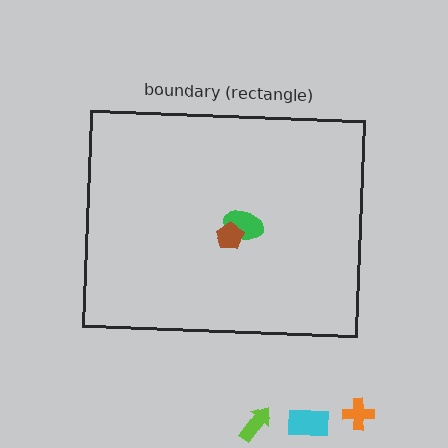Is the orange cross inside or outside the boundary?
Outside.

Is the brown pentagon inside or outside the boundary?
Inside.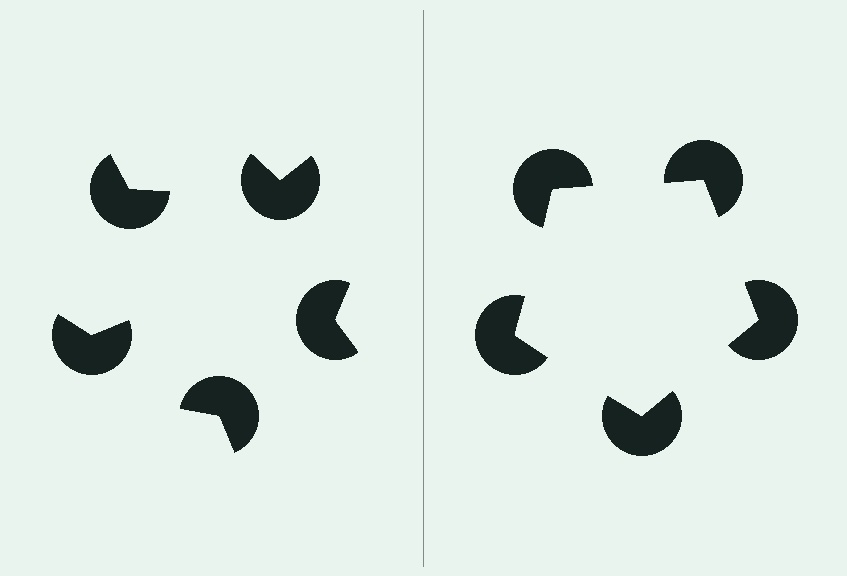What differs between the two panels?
The pac-man discs are positioned identically on both sides; only the wedge orientations differ. On the right they align to a pentagon; on the left they are misaligned.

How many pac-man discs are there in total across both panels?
10 — 5 on each side.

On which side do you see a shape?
An illusory pentagon appears on the right side. On the left side the wedge cuts are rotated, so no coherent shape forms.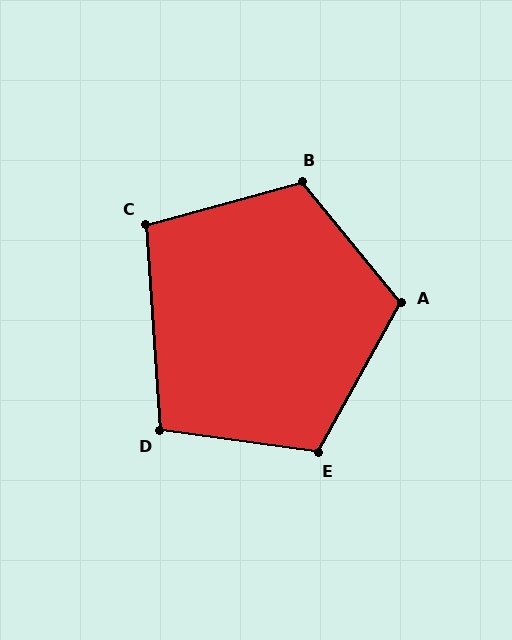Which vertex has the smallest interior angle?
C, at approximately 101 degrees.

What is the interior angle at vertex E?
Approximately 111 degrees (obtuse).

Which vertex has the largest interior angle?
B, at approximately 114 degrees.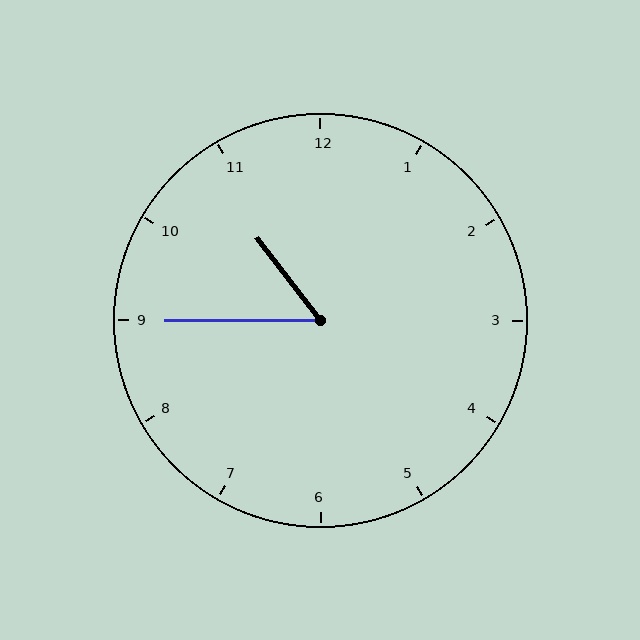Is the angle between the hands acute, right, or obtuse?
It is acute.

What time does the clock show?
10:45.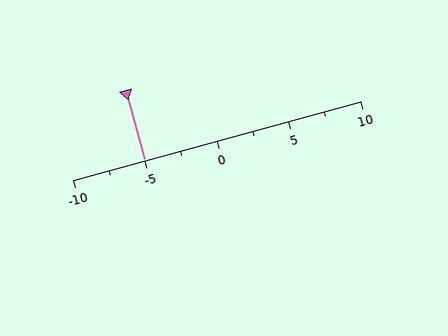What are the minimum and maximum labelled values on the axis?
The axis runs from -10 to 10.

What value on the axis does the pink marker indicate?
The marker indicates approximately -5.